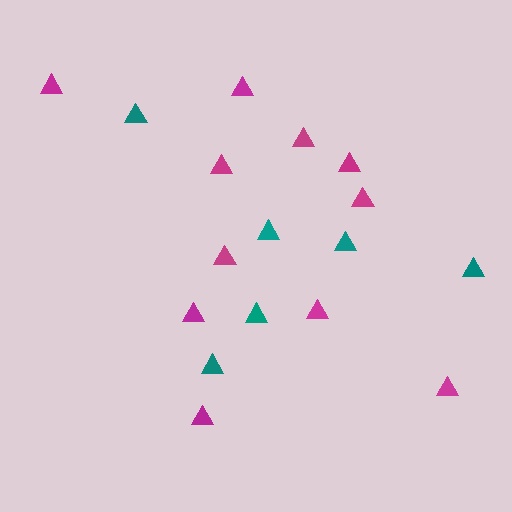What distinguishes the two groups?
There are 2 groups: one group of teal triangles (6) and one group of magenta triangles (11).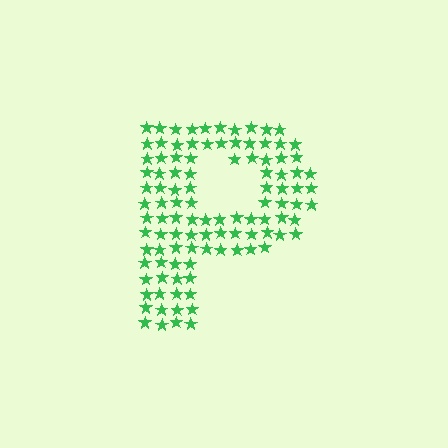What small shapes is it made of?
It is made of small stars.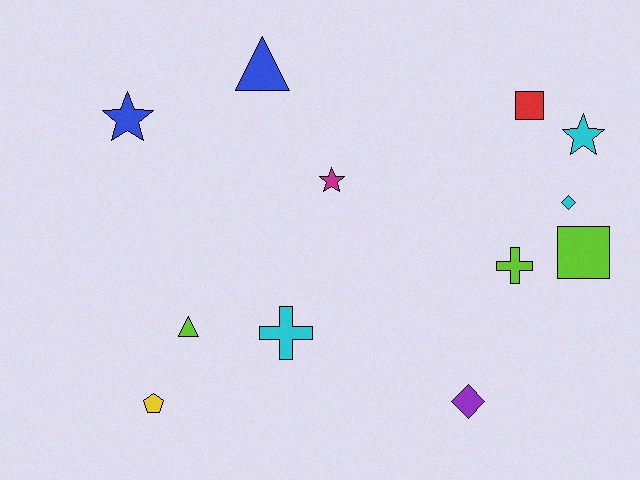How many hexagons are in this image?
There are no hexagons.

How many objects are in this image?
There are 12 objects.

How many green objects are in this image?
There are no green objects.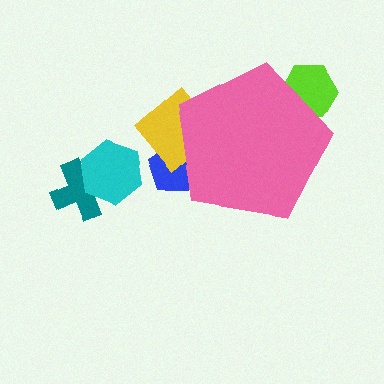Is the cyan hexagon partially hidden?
No, the cyan hexagon is fully visible.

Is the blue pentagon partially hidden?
Yes, the blue pentagon is partially hidden behind the pink pentagon.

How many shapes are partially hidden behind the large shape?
3 shapes are partially hidden.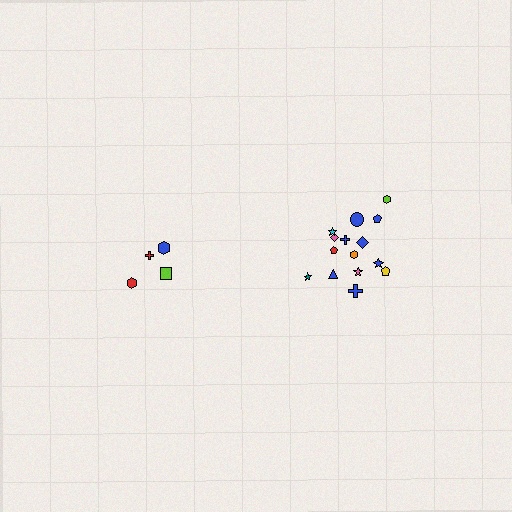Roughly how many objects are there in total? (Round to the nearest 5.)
Roughly 20 objects in total.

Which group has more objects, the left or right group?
The right group.